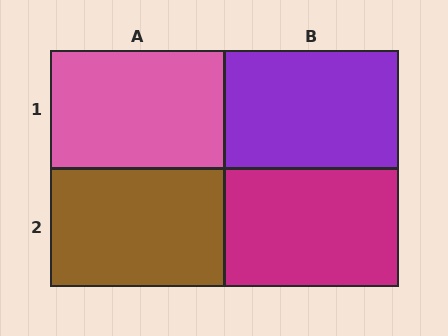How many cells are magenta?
1 cell is magenta.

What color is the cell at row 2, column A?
Brown.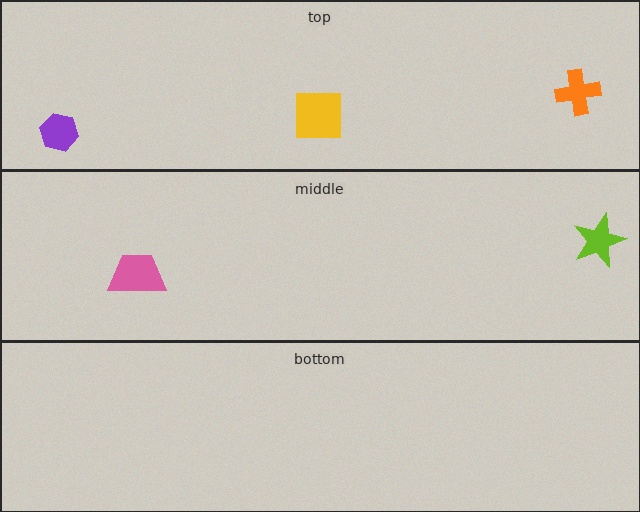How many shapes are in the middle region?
2.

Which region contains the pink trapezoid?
The middle region.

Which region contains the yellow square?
The top region.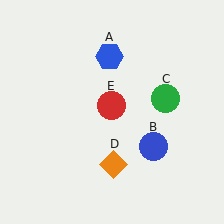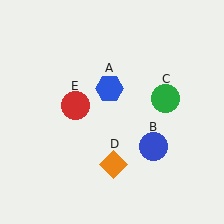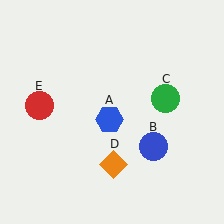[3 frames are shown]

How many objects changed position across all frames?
2 objects changed position: blue hexagon (object A), red circle (object E).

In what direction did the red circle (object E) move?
The red circle (object E) moved left.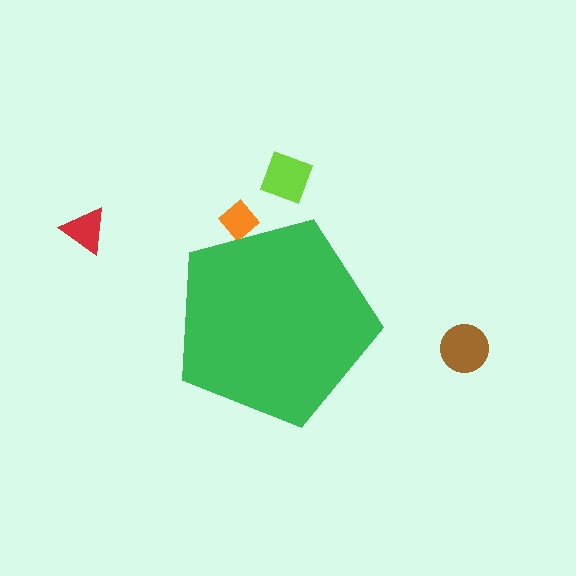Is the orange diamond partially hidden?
Yes, the orange diamond is partially hidden behind the green pentagon.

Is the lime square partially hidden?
No, the lime square is fully visible.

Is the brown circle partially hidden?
No, the brown circle is fully visible.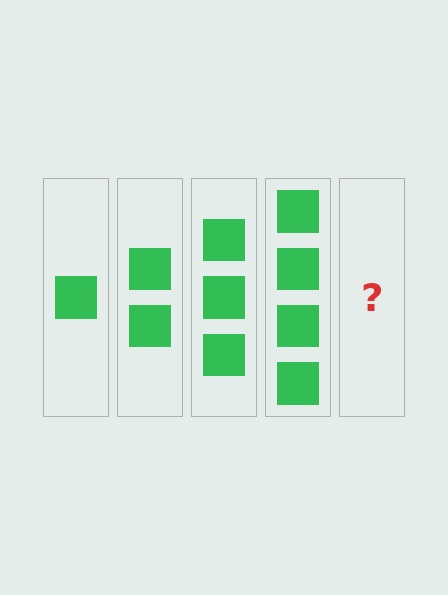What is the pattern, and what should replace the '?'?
The pattern is that each step adds one more square. The '?' should be 5 squares.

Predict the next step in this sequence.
The next step is 5 squares.